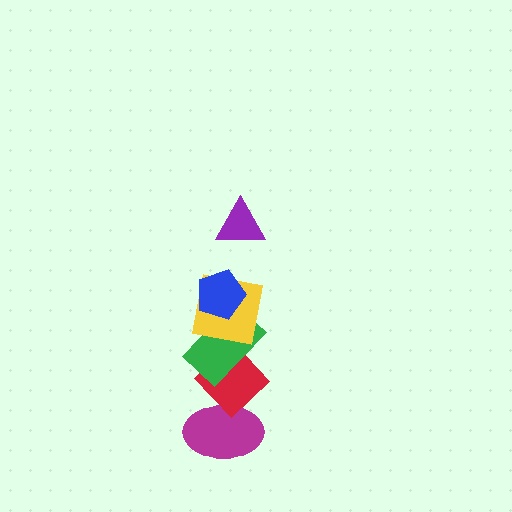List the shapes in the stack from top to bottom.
From top to bottom: the purple triangle, the blue pentagon, the yellow square, the green rectangle, the red diamond, the magenta ellipse.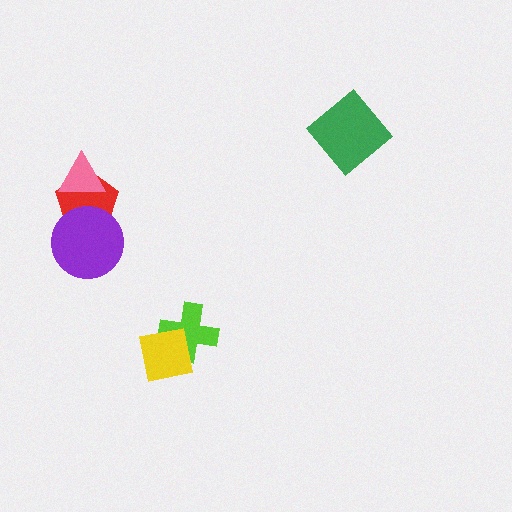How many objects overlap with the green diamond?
0 objects overlap with the green diamond.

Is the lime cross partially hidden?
Yes, it is partially covered by another shape.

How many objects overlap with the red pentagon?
2 objects overlap with the red pentagon.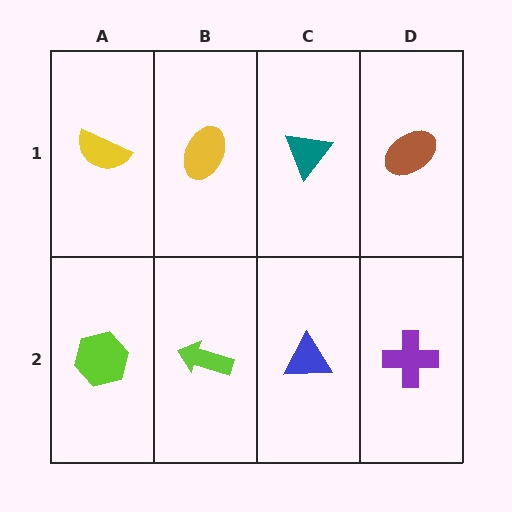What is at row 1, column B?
A yellow ellipse.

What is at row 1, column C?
A teal triangle.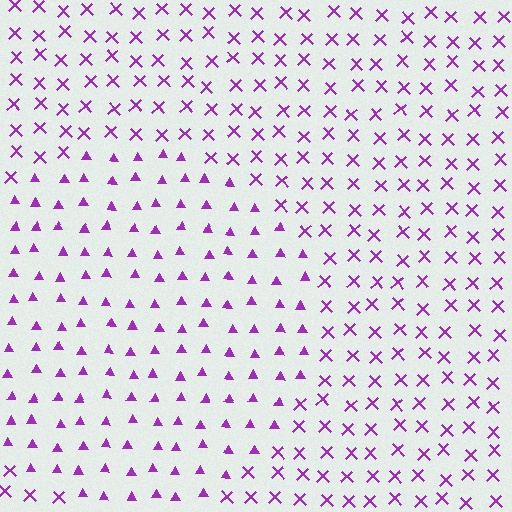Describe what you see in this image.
The image is filled with small purple elements arranged in a uniform grid. A circle-shaped region contains triangles, while the surrounding area contains X marks. The boundary is defined purely by the change in element shape.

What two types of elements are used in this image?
The image uses triangles inside the circle region and X marks outside it.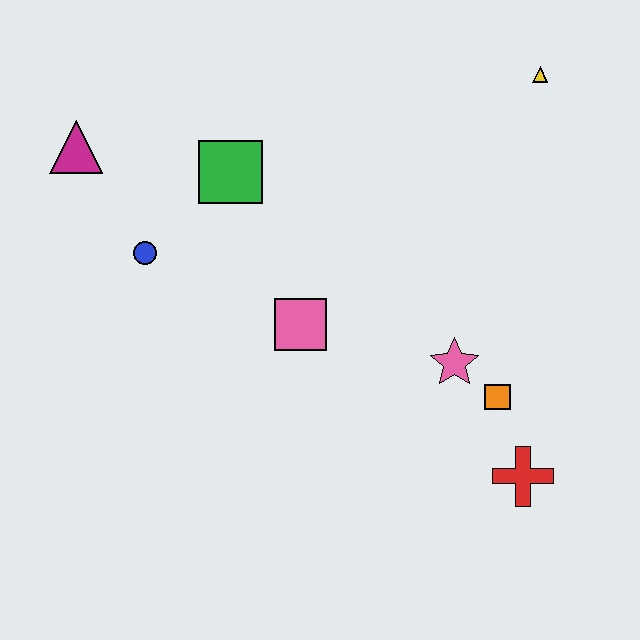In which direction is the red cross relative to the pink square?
The red cross is to the right of the pink square.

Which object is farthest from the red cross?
The magenta triangle is farthest from the red cross.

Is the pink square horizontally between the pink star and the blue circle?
Yes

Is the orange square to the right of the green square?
Yes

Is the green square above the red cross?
Yes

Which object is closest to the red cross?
The orange square is closest to the red cross.